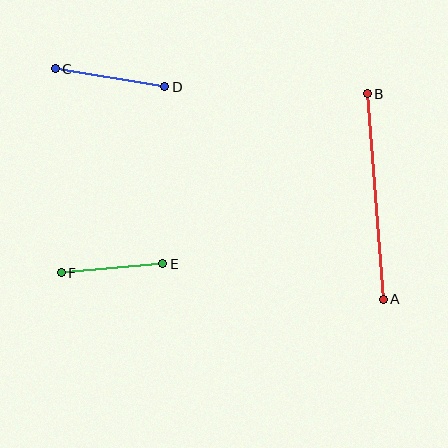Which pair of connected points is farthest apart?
Points A and B are farthest apart.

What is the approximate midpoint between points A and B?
The midpoint is at approximately (375, 197) pixels.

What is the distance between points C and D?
The distance is approximately 111 pixels.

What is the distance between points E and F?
The distance is approximately 102 pixels.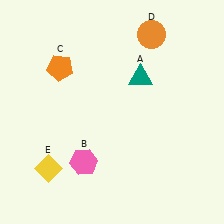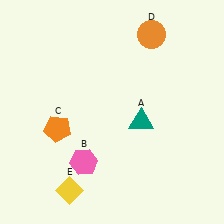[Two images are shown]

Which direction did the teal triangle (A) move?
The teal triangle (A) moved down.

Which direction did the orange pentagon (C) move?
The orange pentagon (C) moved down.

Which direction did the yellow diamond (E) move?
The yellow diamond (E) moved down.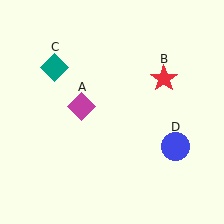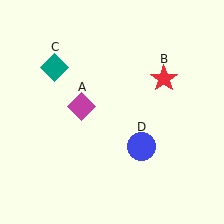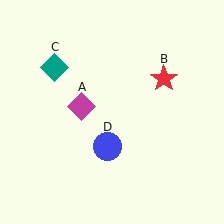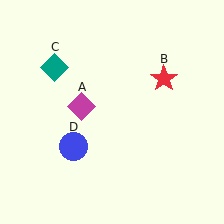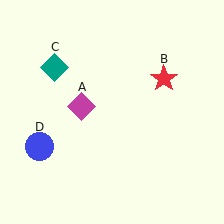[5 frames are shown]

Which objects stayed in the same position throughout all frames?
Magenta diamond (object A) and red star (object B) and teal diamond (object C) remained stationary.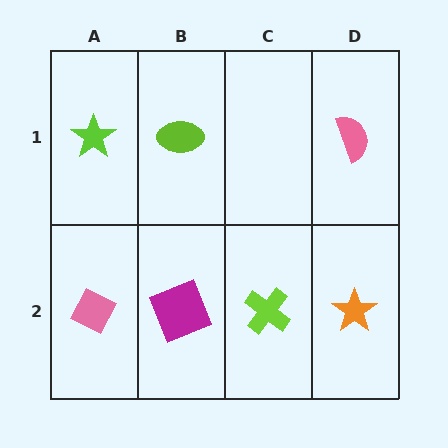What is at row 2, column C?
A lime cross.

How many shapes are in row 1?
3 shapes.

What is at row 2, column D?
An orange star.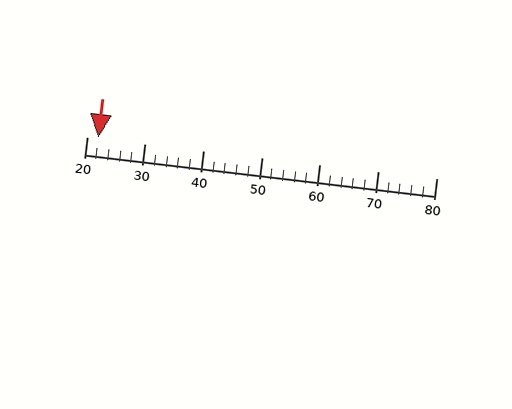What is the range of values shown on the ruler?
The ruler shows values from 20 to 80.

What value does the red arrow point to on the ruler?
The red arrow points to approximately 22.